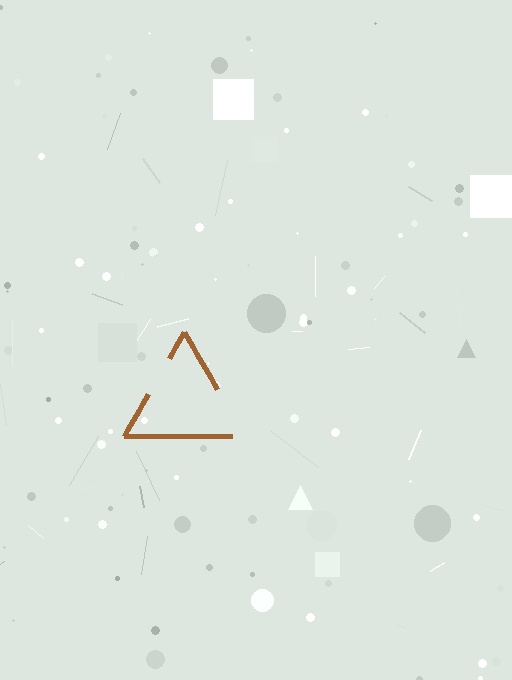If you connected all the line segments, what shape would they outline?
They would outline a triangle.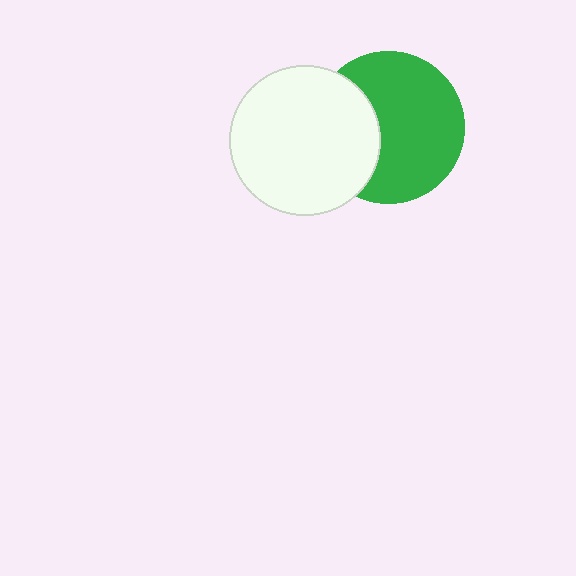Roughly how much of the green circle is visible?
Most of it is visible (roughly 67%).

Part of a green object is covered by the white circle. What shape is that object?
It is a circle.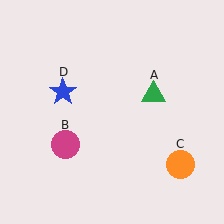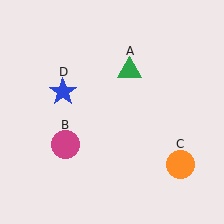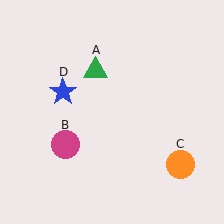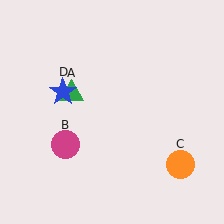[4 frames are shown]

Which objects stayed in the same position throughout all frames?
Magenta circle (object B) and orange circle (object C) and blue star (object D) remained stationary.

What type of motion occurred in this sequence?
The green triangle (object A) rotated counterclockwise around the center of the scene.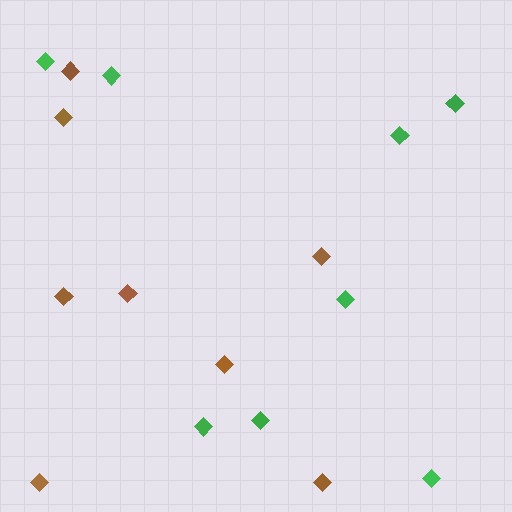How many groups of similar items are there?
There are 2 groups: one group of brown diamonds (8) and one group of green diamonds (8).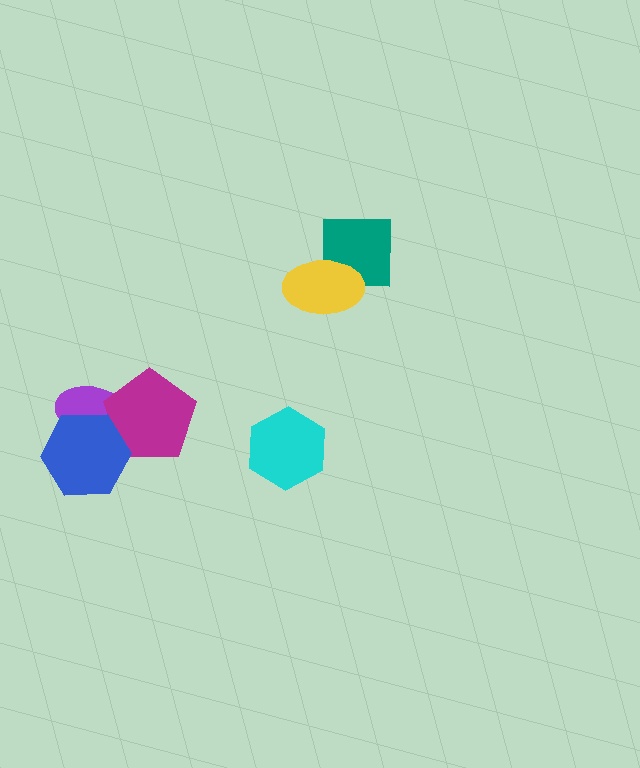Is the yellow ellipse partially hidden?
No, no other shape covers it.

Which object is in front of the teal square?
The yellow ellipse is in front of the teal square.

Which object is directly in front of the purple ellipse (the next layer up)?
The magenta pentagon is directly in front of the purple ellipse.